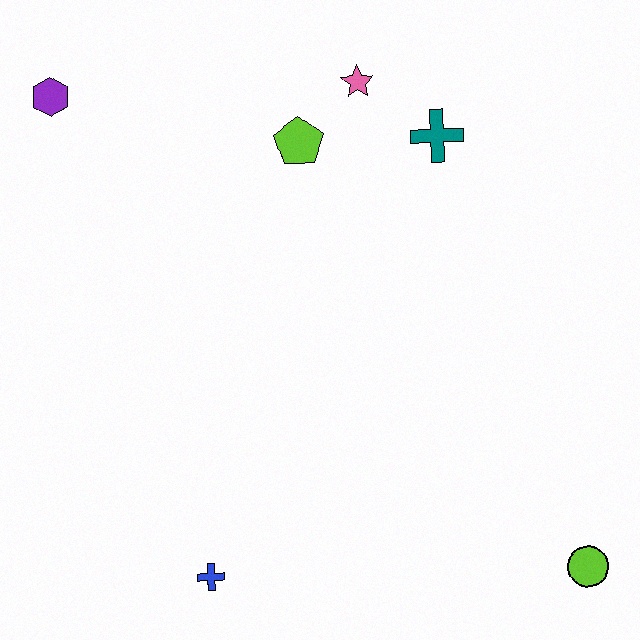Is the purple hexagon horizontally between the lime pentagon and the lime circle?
No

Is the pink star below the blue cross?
No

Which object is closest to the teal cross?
The pink star is closest to the teal cross.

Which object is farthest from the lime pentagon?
The lime circle is farthest from the lime pentagon.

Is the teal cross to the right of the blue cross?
Yes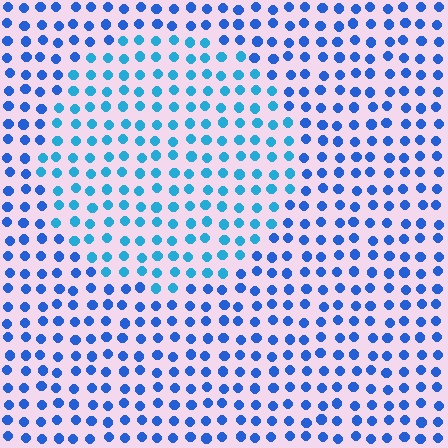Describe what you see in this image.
The image is filled with small blue elements in a uniform arrangement. A circle-shaped region is visible where the elements are tinted to a slightly different hue, forming a subtle color boundary.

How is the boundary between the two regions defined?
The boundary is defined purely by a slight shift in hue (about 26 degrees). Spacing, size, and orientation are identical on both sides.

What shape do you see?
I see a circle.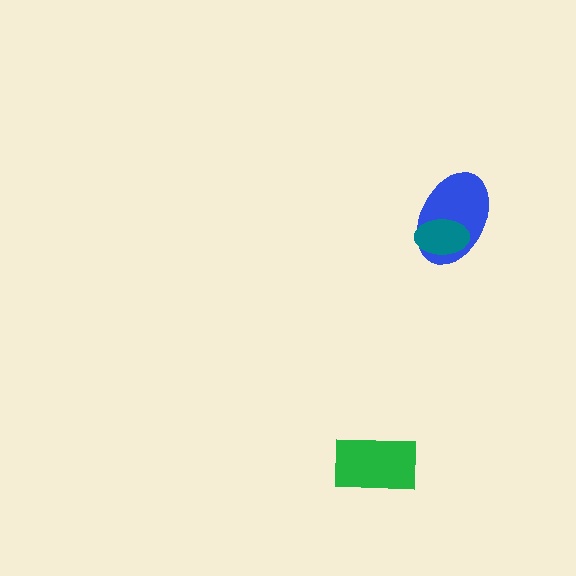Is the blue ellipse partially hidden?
Yes, it is partially covered by another shape.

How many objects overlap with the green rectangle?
0 objects overlap with the green rectangle.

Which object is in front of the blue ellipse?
The teal ellipse is in front of the blue ellipse.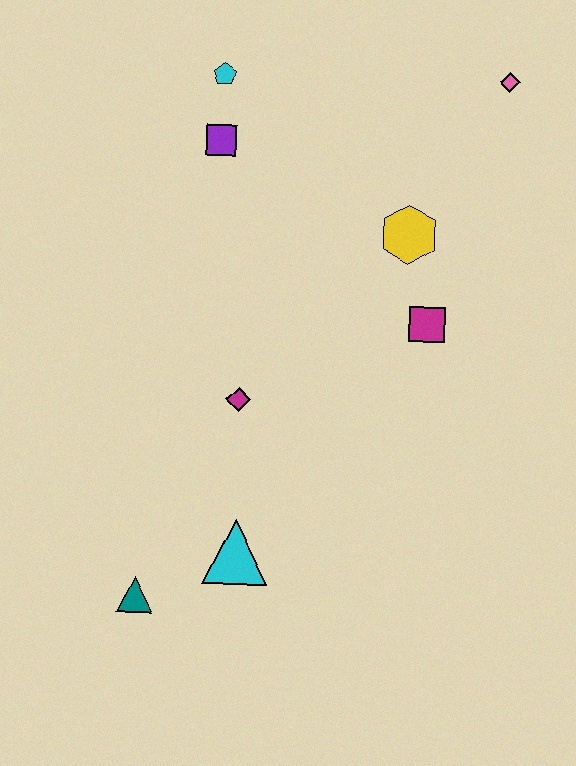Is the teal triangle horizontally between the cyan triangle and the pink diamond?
No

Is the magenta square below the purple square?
Yes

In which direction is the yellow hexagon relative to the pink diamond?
The yellow hexagon is below the pink diamond.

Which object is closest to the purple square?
The cyan pentagon is closest to the purple square.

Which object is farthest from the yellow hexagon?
The teal triangle is farthest from the yellow hexagon.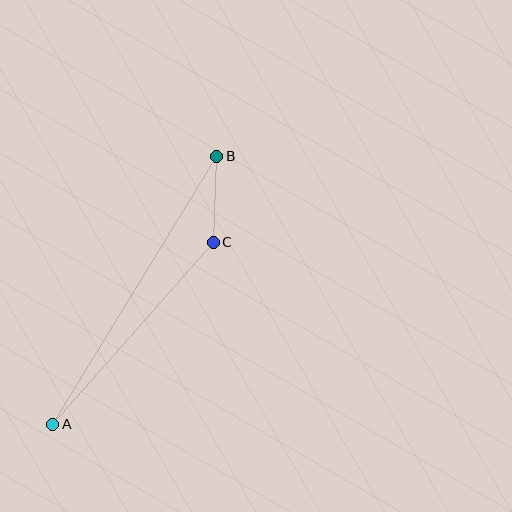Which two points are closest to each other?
Points B and C are closest to each other.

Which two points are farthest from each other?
Points A and B are farthest from each other.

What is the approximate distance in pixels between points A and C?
The distance between A and C is approximately 243 pixels.